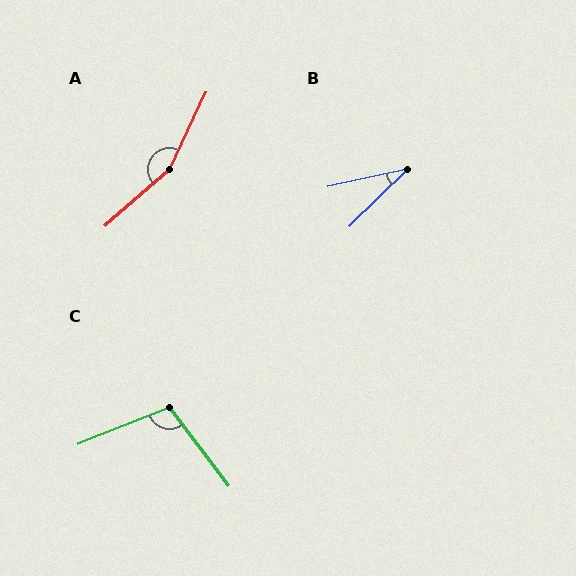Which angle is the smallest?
B, at approximately 32 degrees.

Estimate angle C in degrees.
Approximately 105 degrees.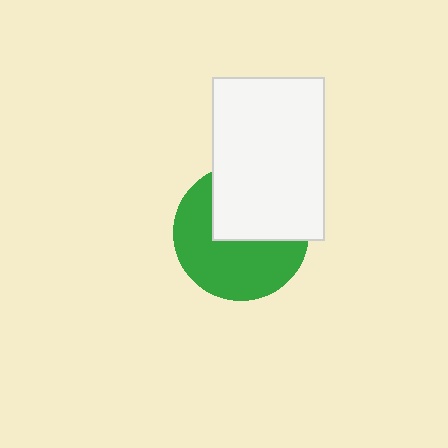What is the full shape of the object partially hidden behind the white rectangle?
The partially hidden object is a green circle.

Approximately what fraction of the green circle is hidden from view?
Roughly 44% of the green circle is hidden behind the white rectangle.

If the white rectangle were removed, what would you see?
You would see the complete green circle.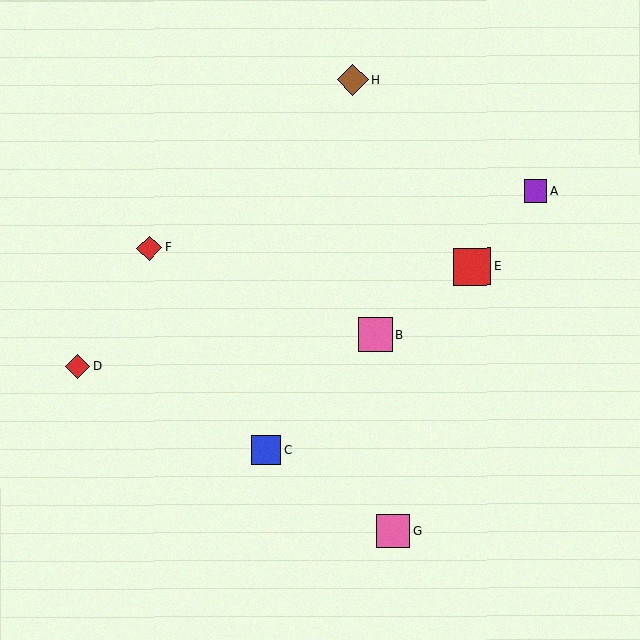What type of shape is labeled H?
Shape H is a brown diamond.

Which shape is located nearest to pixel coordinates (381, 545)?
The pink square (labeled G) at (393, 531) is nearest to that location.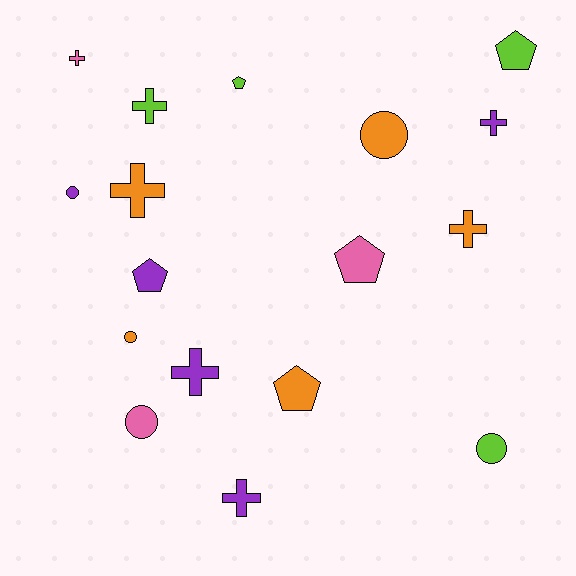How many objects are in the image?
There are 17 objects.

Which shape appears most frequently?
Cross, with 7 objects.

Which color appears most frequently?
Purple, with 5 objects.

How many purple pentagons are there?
There is 1 purple pentagon.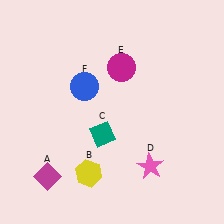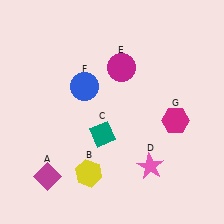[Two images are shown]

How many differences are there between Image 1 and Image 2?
There is 1 difference between the two images.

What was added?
A magenta hexagon (G) was added in Image 2.